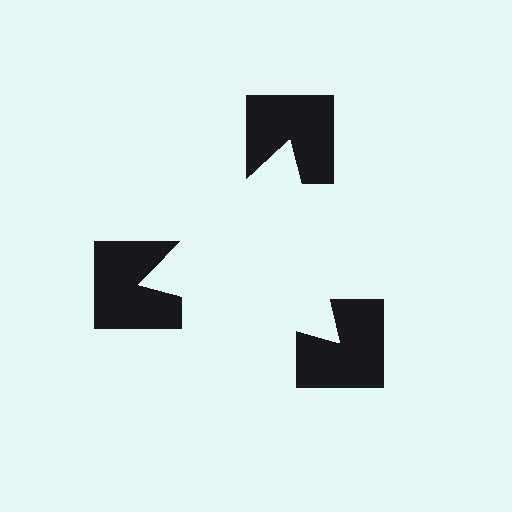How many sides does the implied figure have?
3 sides.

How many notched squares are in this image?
There are 3 — one at each vertex of the illusory triangle.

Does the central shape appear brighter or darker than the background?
It typically appears slightly brighter than the background, even though no actual brightness change is drawn.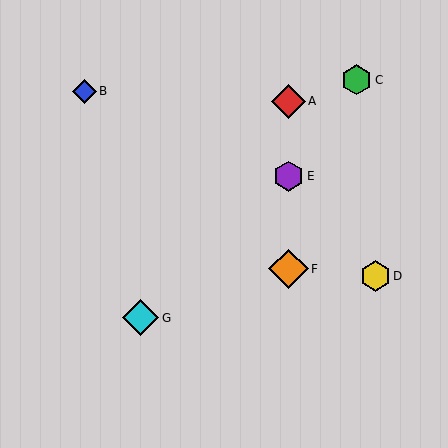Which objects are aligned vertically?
Objects A, E, F are aligned vertically.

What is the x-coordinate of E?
Object E is at x≈289.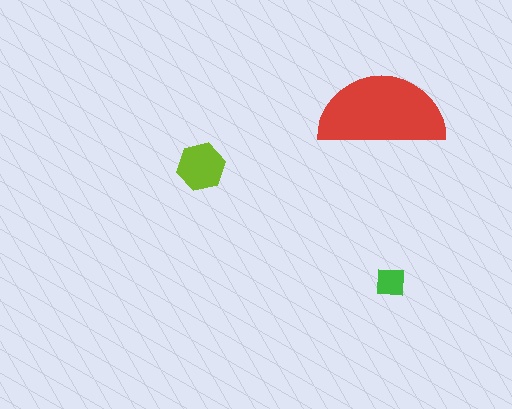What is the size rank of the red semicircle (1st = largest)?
1st.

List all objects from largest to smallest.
The red semicircle, the lime hexagon, the green square.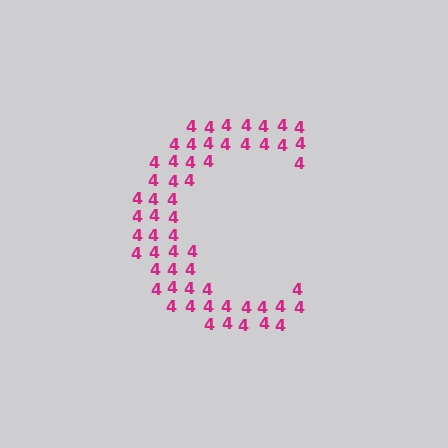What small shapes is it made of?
It is made of small digit 4's.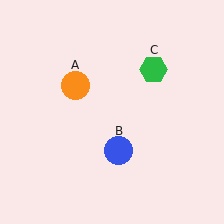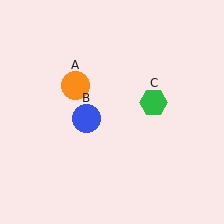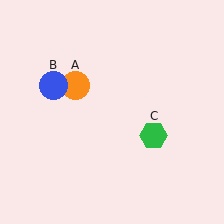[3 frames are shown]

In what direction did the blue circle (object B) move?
The blue circle (object B) moved up and to the left.